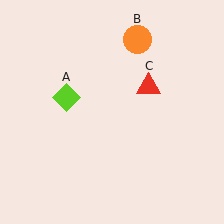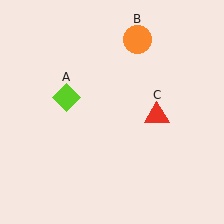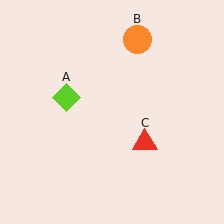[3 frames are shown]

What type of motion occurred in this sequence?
The red triangle (object C) rotated clockwise around the center of the scene.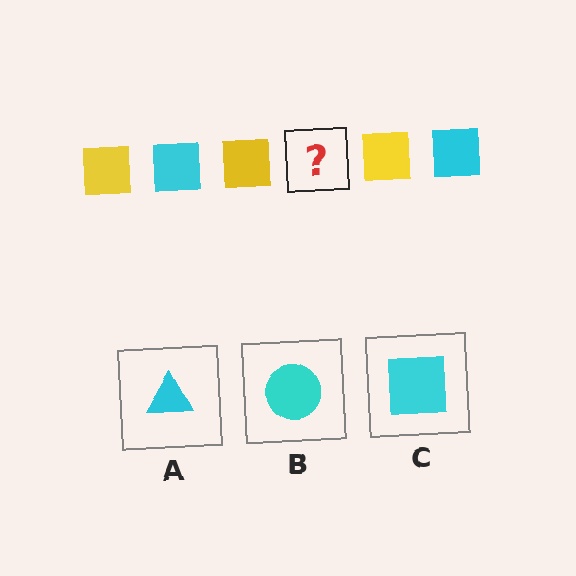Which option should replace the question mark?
Option C.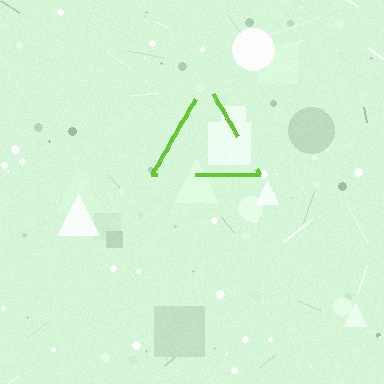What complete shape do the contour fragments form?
The contour fragments form a triangle.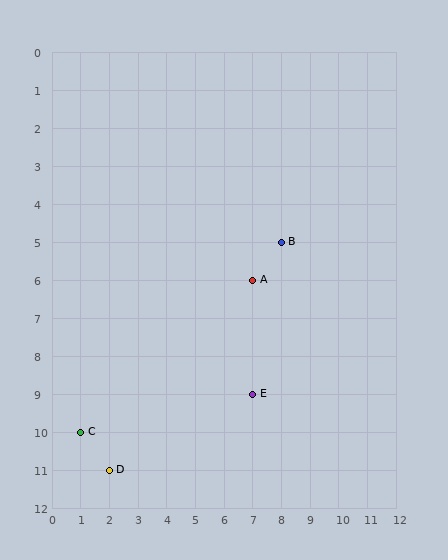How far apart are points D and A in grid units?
Points D and A are 5 columns and 5 rows apart (about 7.1 grid units diagonally).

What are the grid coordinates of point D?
Point D is at grid coordinates (2, 11).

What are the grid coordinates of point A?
Point A is at grid coordinates (7, 6).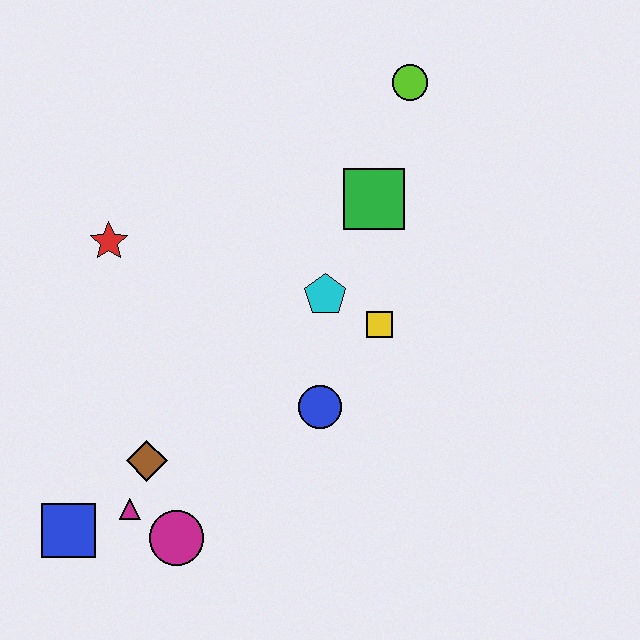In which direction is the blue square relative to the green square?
The blue square is below the green square.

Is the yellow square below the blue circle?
No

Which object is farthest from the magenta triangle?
The lime circle is farthest from the magenta triangle.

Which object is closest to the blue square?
The magenta triangle is closest to the blue square.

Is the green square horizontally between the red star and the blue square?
No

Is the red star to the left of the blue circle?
Yes